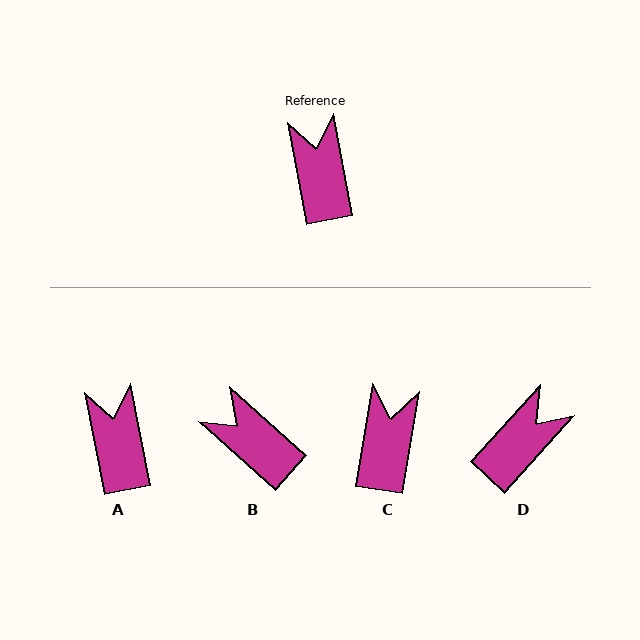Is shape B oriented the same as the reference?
No, it is off by about 38 degrees.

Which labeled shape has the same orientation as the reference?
A.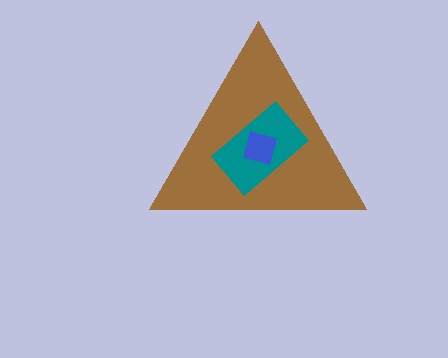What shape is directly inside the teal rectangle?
The blue square.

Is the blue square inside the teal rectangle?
Yes.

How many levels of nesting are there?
3.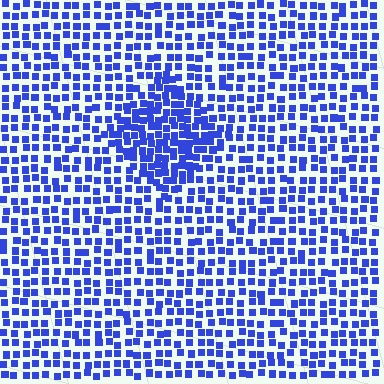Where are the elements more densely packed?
The elements are more densely packed inside the diamond boundary.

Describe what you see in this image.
The image contains small blue elements arranged at two different densities. A diamond-shaped region is visible where the elements are more densely packed than the surrounding area.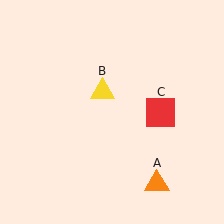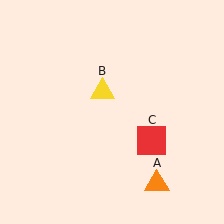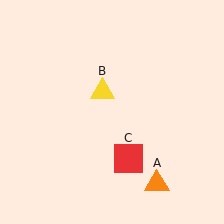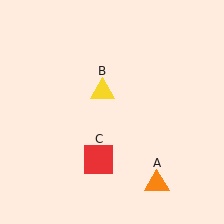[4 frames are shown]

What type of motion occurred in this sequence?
The red square (object C) rotated clockwise around the center of the scene.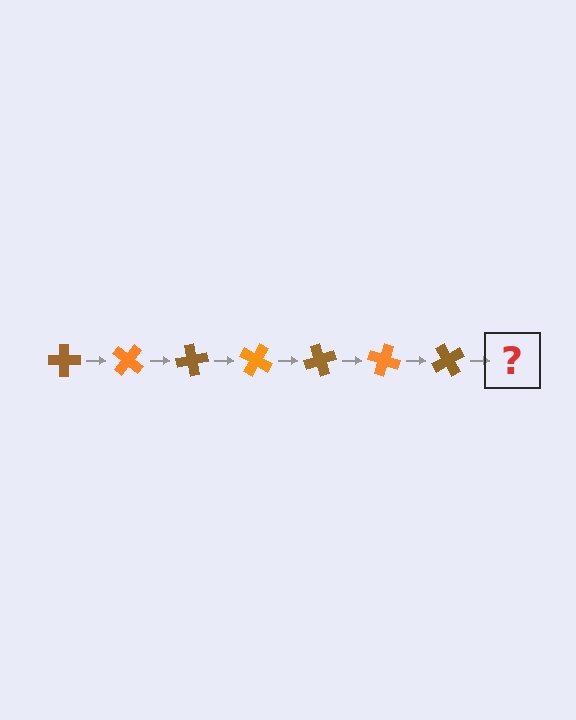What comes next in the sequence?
The next element should be an orange cross, rotated 280 degrees from the start.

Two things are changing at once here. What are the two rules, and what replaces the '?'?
The two rules are that it rotates 40 degrees each step and the color cycles through brown and orange. The '?' should be an orange cross, rotated 280 degrees from the start.